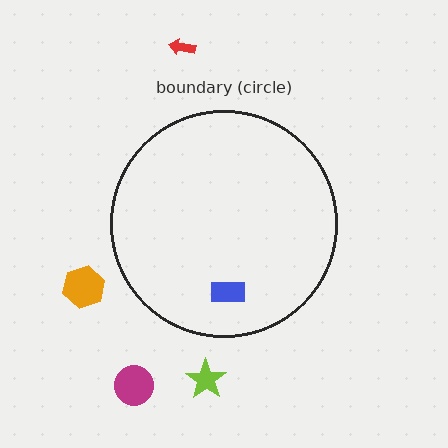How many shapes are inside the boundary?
1 inside, 4 outside.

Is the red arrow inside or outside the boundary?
Outside.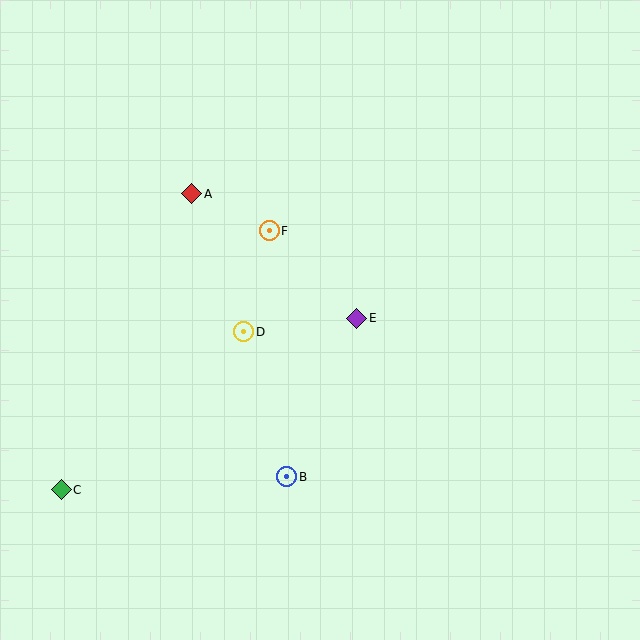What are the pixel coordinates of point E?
Point E is at (357, 318).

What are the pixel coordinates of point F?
Point F is at (269, 231).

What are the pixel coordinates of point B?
Point B is at (287, 477).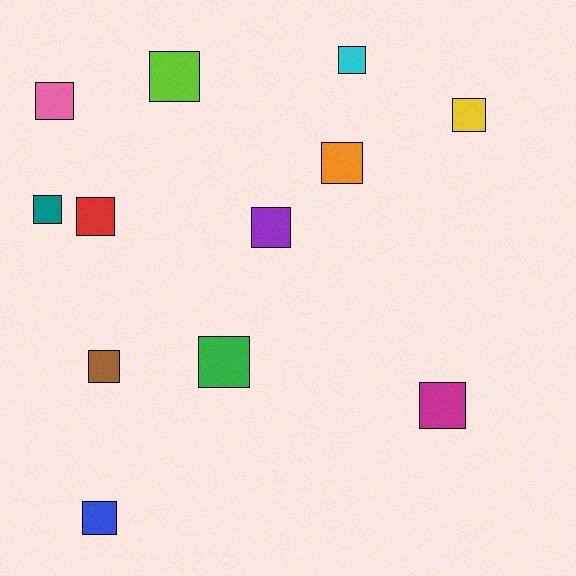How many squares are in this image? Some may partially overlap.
There are 12 squares.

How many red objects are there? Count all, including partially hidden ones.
There is 1 red object.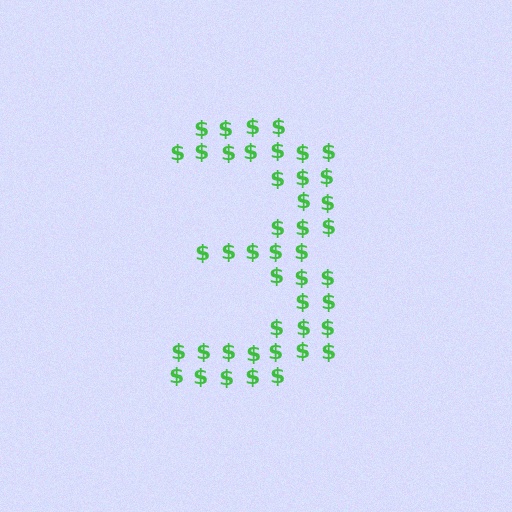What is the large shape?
The large shape is the digit 3.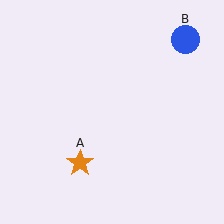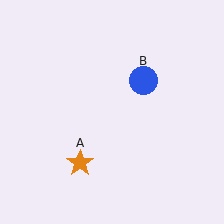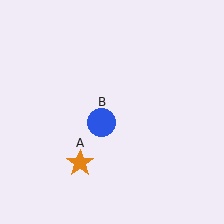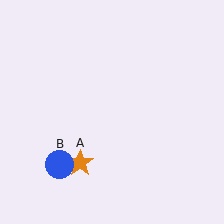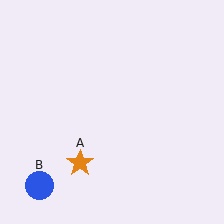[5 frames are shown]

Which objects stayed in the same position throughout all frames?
Orange star (object A) remained stationary.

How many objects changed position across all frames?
1 object changed position: blue circle (object B).